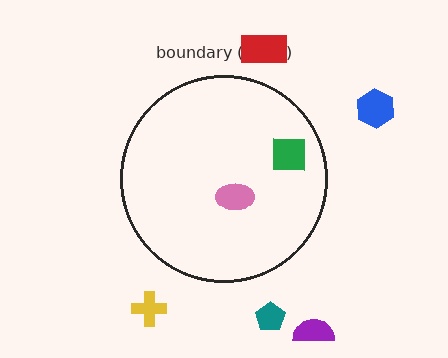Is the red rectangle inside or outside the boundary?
Outside.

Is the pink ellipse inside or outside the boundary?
Inside.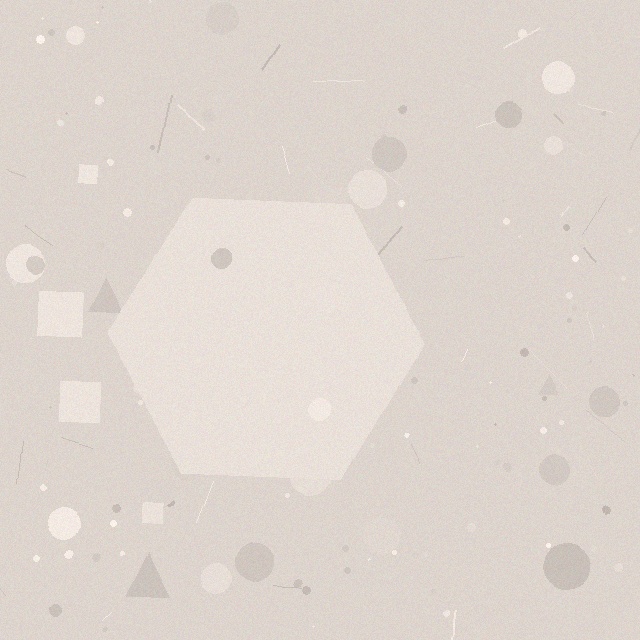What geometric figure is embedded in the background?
A hexagon is embedded in the background.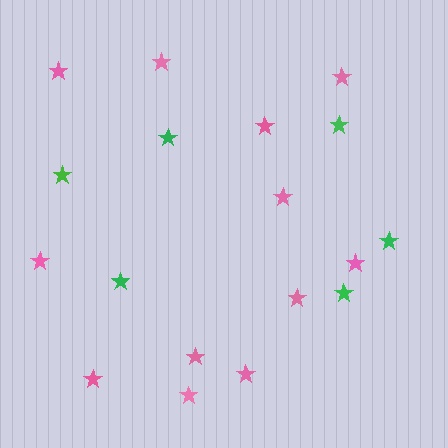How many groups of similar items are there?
There are 2 groups: one group of green stars (6) and one group of pink stars (12).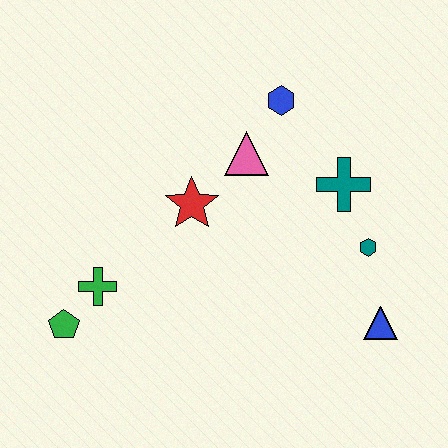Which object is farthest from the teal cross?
The green pentagon is farthest from the teal cross.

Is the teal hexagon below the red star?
Yes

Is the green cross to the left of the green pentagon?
No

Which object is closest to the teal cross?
The teal hexagon is closest to the teal cross.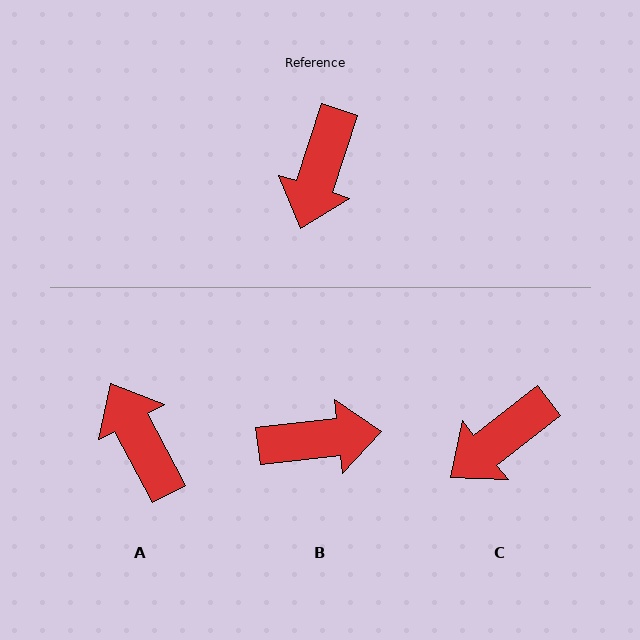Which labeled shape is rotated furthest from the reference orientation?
A, about 134 degrees away.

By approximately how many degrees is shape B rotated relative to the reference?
Approximately 115 degrees counter-clockwise.